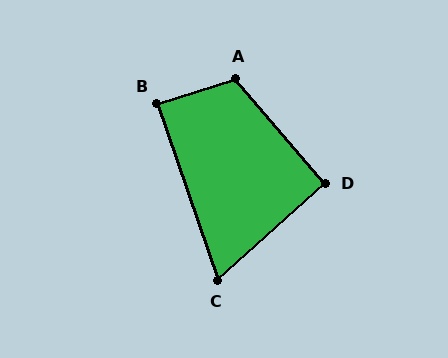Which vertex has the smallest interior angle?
C, at approximately 67 degrees.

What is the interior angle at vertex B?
Approximately 89 degrees (approximately right).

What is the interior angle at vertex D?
Approximately 91 degrees (approximately right).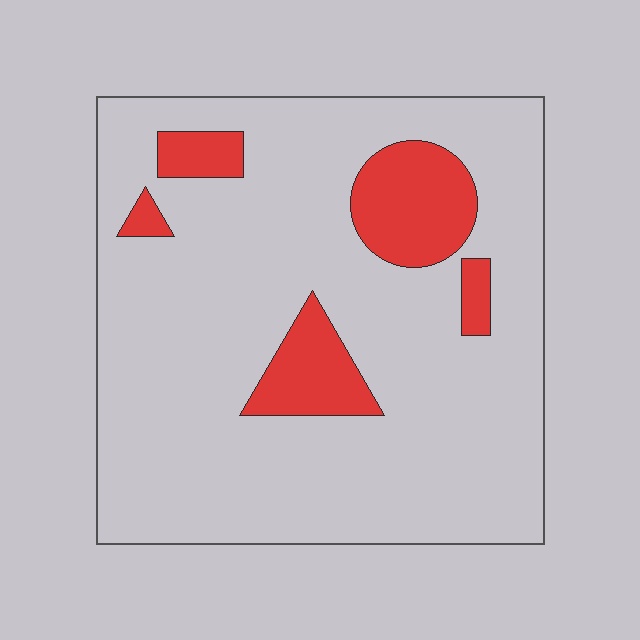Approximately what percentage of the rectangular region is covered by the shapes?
Approximately 15%.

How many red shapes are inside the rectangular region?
5.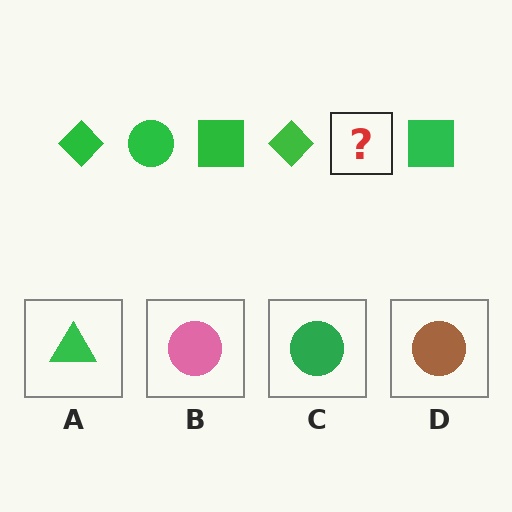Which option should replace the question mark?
Option C.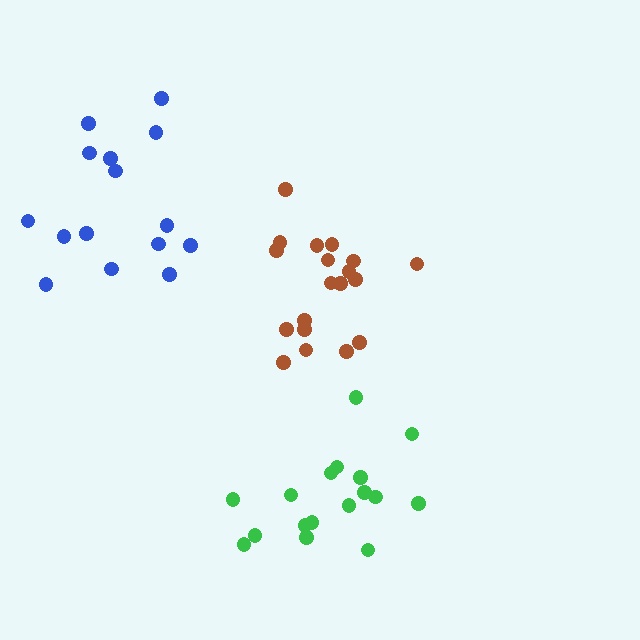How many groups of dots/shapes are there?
There are 3 groups.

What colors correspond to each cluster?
The clusters are colored: brown, green, blue.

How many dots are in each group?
Group 1: 19 dots, Group 2: 17 dots, Group 3: 15 dots (51 total).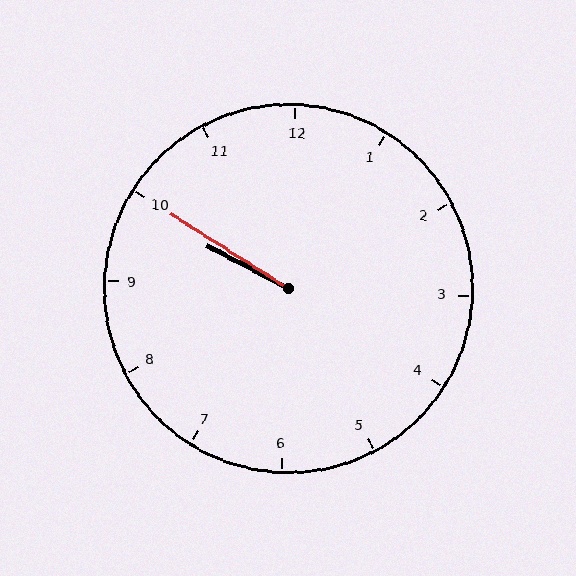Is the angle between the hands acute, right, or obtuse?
It is acute.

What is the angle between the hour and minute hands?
Approximately 5 degrees.